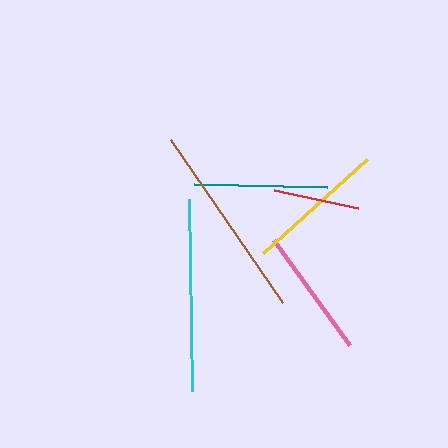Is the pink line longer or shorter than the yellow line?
The yellow line is longer than the pink line.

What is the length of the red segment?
The red segment is approximately 86 pixels long.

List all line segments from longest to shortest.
From longest to shortest: brown, cyan, yellow, teal, pink, red.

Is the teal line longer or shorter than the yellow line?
The yellow line is longer than the teal line.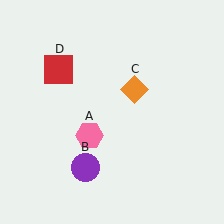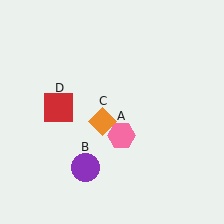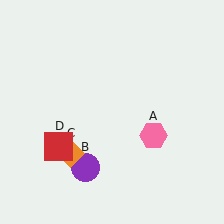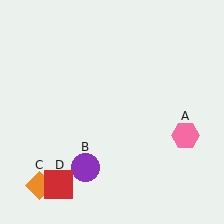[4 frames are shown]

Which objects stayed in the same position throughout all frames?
Purple circle (object B) remained stationary.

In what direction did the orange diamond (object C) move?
The orange diamond (object C) moved down and to the left.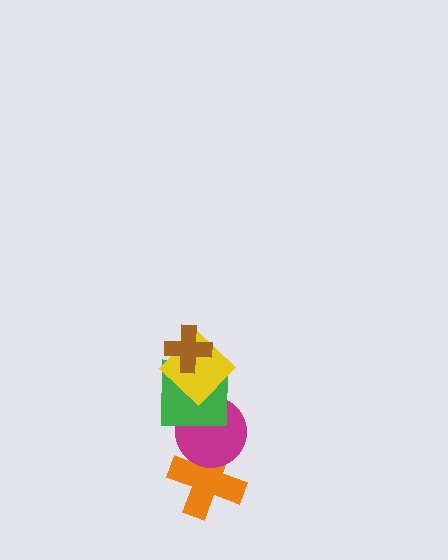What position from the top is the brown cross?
The brown cross is 1st from the top.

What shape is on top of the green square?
The yellow diamond is on top of the green square.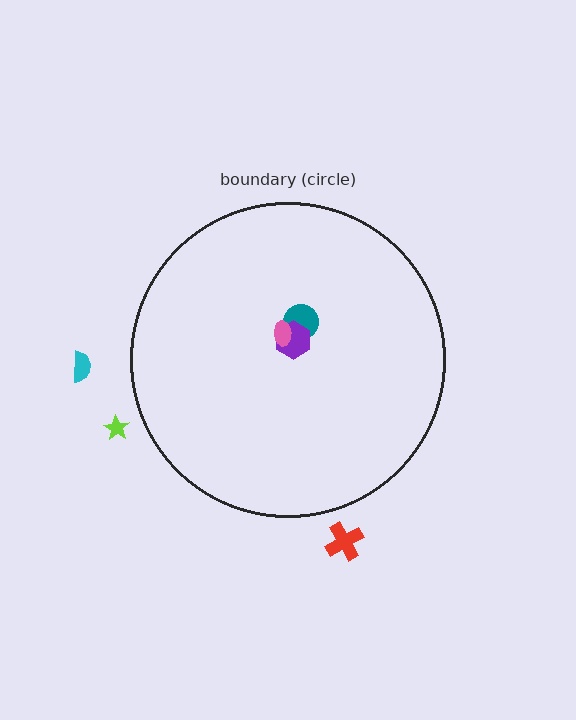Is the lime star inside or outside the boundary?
Outside.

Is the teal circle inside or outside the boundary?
Inside.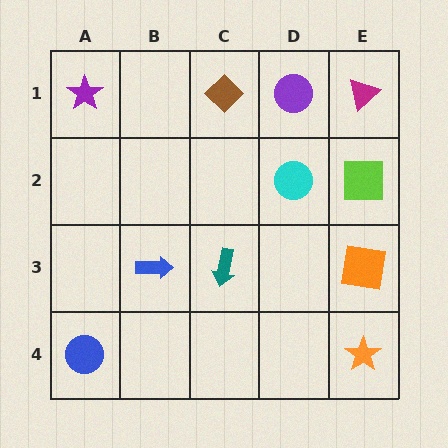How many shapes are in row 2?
2 shapes.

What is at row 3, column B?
A blue arrow.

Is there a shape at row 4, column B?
No, that cell is empty.